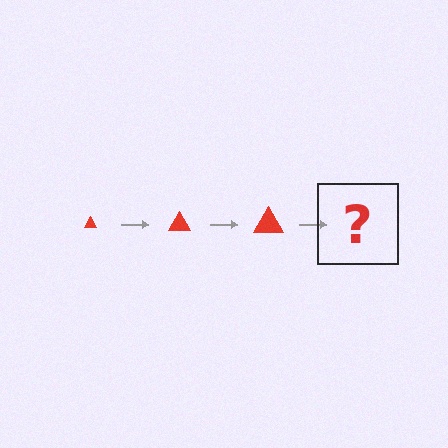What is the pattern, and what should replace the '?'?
The pattern is that the triangle gets progressively larger each step. The '?' should be a red triangle, larger than the previous one.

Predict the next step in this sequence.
The next step is a red triangle, larger than the previous one.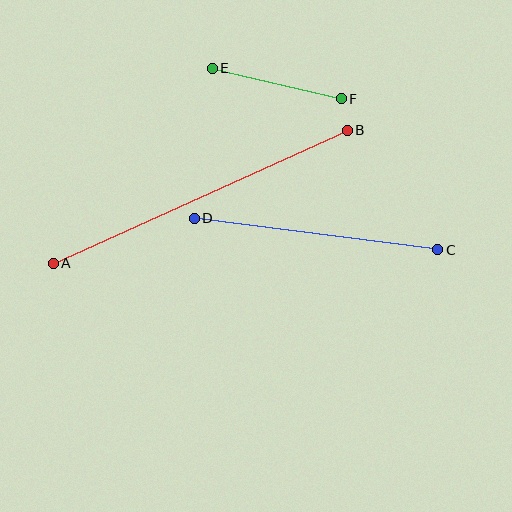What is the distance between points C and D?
The distance is approximately 245 pixels.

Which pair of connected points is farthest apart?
Points A and B are farthest apart.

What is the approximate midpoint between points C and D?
The midpoint is at approximately (316, 234) pixels.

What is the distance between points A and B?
The distance is approximately 322 pixels.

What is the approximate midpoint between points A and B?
The midpoint is at approximately (200, 197) pixels.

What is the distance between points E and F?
The distance is approximately 133 pixels.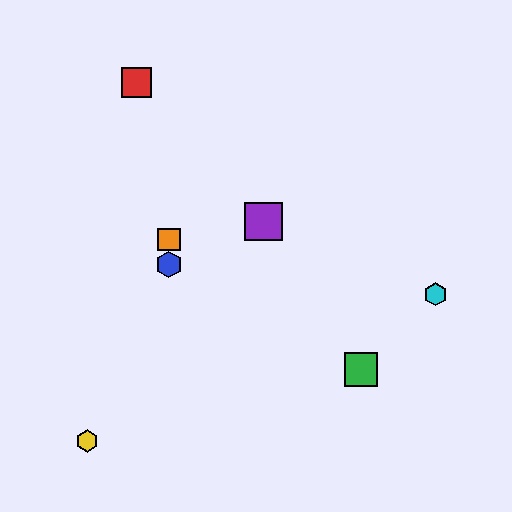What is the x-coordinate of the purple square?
The purple square is at x≈264.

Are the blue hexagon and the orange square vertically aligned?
Yes, both are at x≈169.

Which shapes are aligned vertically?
The blue hexagon, the orange square are aligned vertically.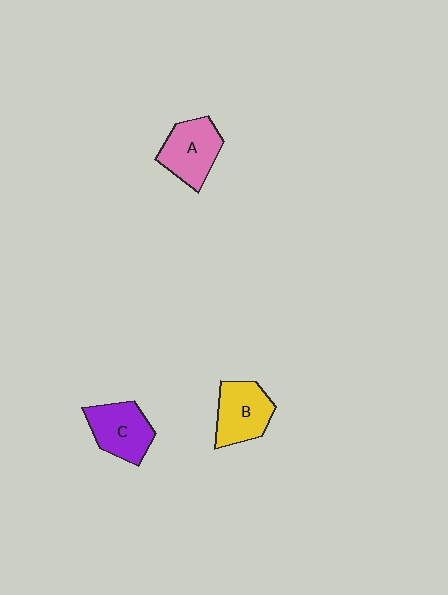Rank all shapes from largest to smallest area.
From largest to smallest: A (pink), B (yellow), C (purple).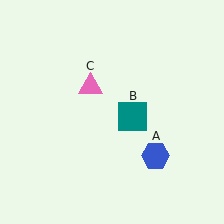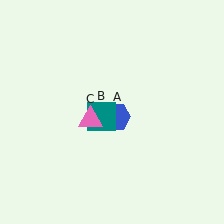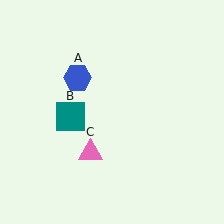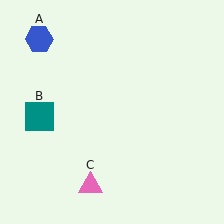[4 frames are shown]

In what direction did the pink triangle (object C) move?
The pink triangle (object C) moved down.